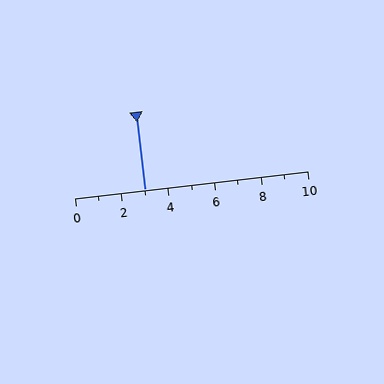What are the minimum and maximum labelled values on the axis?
The axis runs from 0 to 10.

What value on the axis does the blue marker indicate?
The marker indicates approximately 3.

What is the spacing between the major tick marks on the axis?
The major ticks are spaced 2 apart.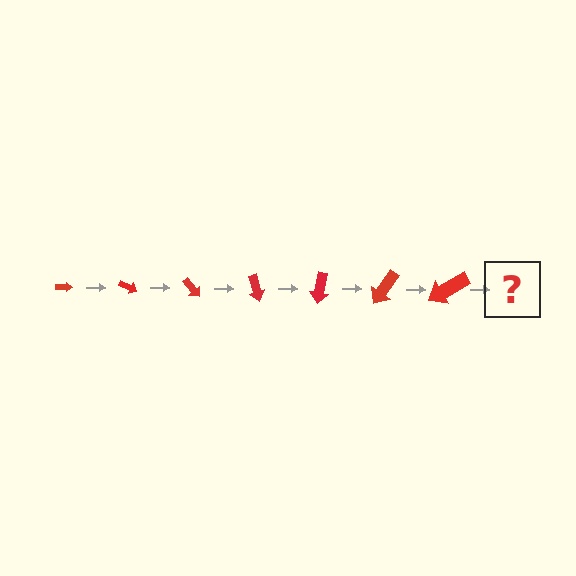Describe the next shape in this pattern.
It should be an arrow, larger than the previous one and rotated 175 degrees from the start.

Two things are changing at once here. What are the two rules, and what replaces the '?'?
The two rules are that the arrow grows larger each step and it rotates 25 degrees each step. The '?' should be an arrow, larger than the previous one and rotated 175 degrees from the start.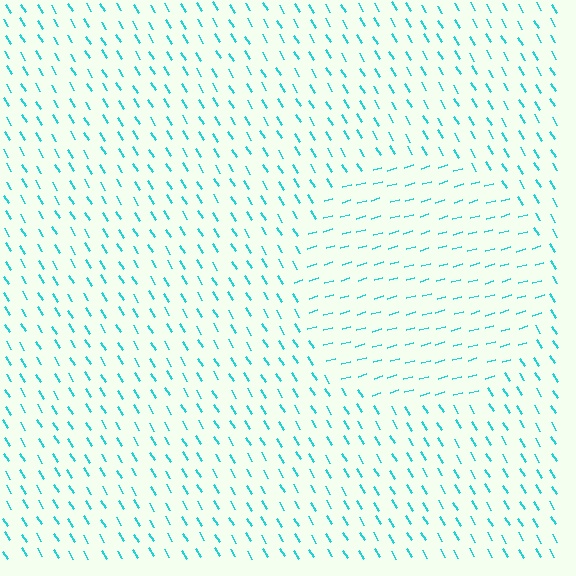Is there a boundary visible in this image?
Yes, there is a texture boundary formed by a change in line orientation.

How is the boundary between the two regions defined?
The boundary is defined purely by a change in line orientation (approximately 75 degrees difference). All lines are the same color and thickness.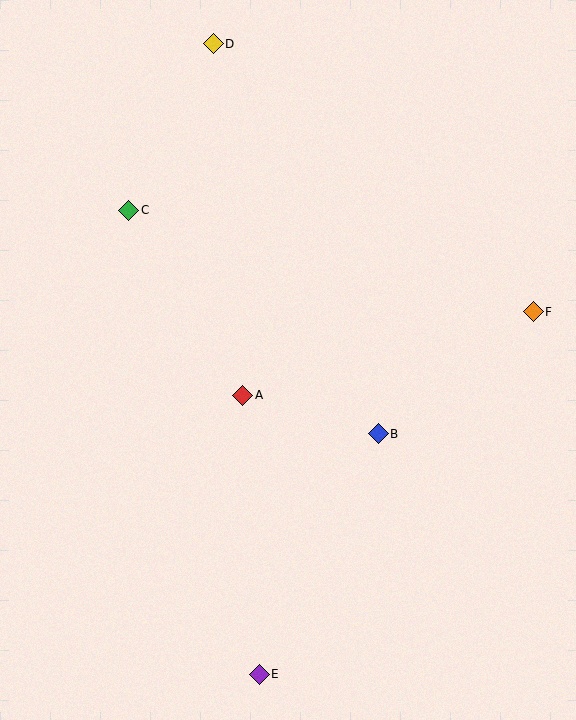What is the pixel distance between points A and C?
The distance between A and C is 217 pixels.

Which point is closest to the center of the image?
Point A at (243, 395) is closest to the center.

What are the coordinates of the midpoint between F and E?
The midpoint between F and E is at (396, 493).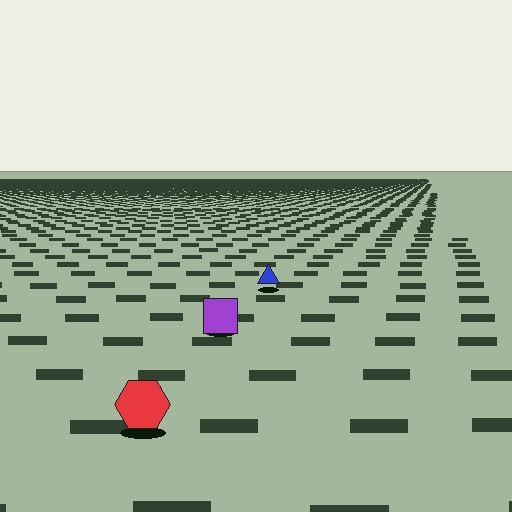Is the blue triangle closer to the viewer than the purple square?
No. The purple square is closer — you can tell from the texture gradient: the ground texture is coarser near it.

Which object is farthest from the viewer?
The blue triangle is farthest from the viewer. It appears smaller and the ground texture around it is denser.